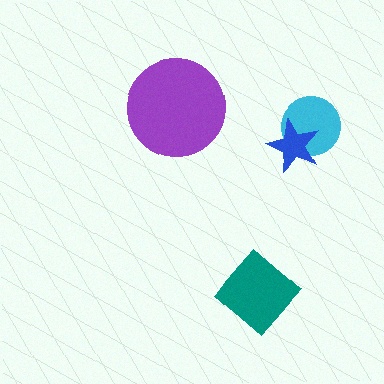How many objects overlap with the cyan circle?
1 object overlaps with the cyan circle.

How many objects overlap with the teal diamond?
0 objects overlap with the teal diamond.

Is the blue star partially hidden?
No, no other shape covers it.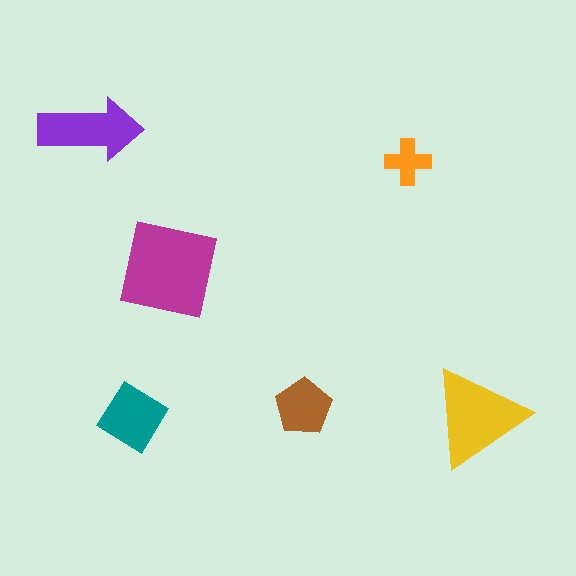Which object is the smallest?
The orange cross.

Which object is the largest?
The magenta square.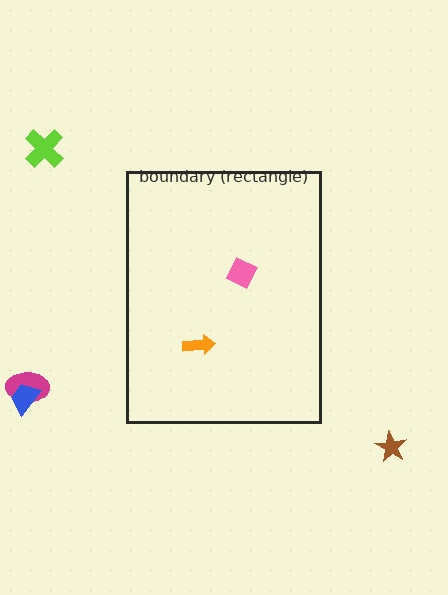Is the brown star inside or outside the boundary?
Outside.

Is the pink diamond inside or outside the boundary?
Inside.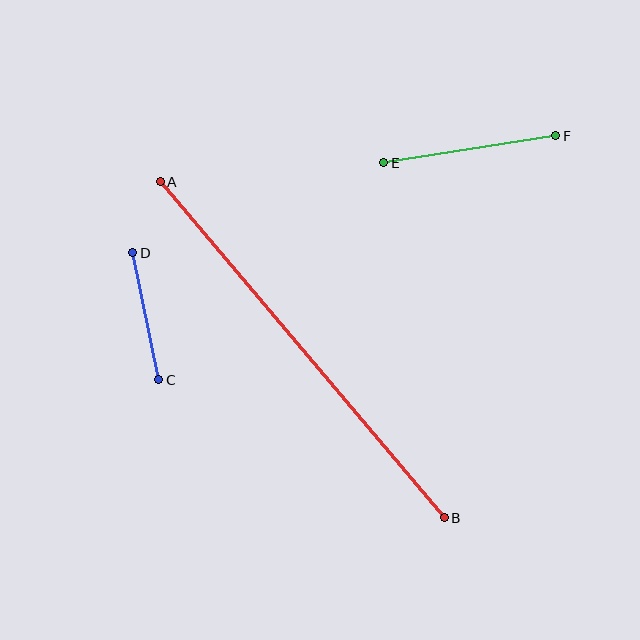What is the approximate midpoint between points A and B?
The midpoint is at approximately (302, 350) pixels.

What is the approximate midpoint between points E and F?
The midpoint is at approximately (470, 149) pixels.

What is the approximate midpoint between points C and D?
The midpoint is at approximately (146, 316) pixels.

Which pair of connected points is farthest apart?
Points A and B are farthest apart.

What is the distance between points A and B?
The distance is approximately 440 pixels.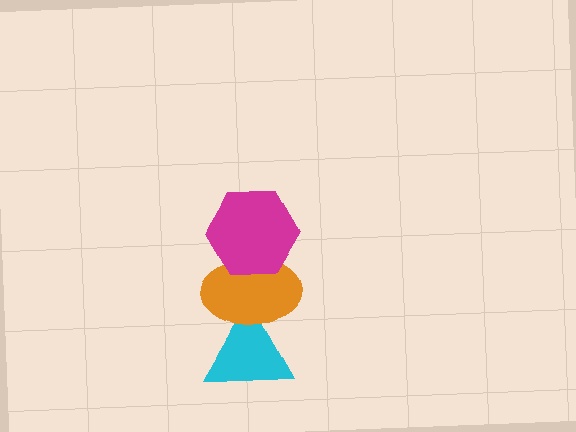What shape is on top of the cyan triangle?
The orange ellipse is on top of the cyan triangle.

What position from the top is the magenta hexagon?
The magenta hexagon is 1st from the top.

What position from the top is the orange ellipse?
The orange ellipse is 2nd from the top.